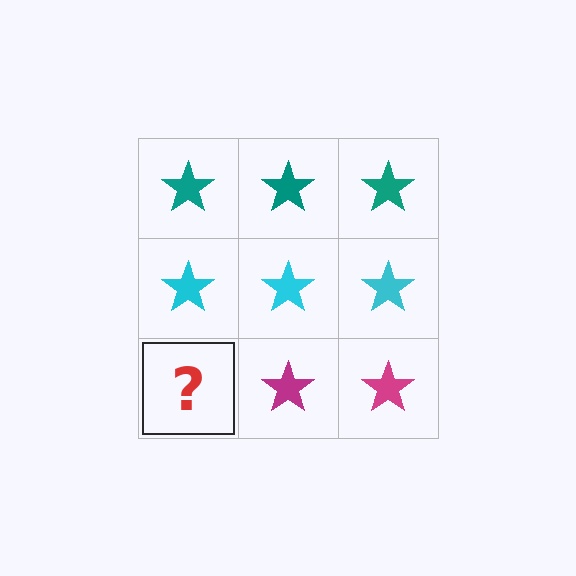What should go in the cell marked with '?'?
The missing cell should contain a magenta star.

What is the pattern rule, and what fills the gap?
The rule is that each row has a consistent color. The gap should be filled with a magenta star.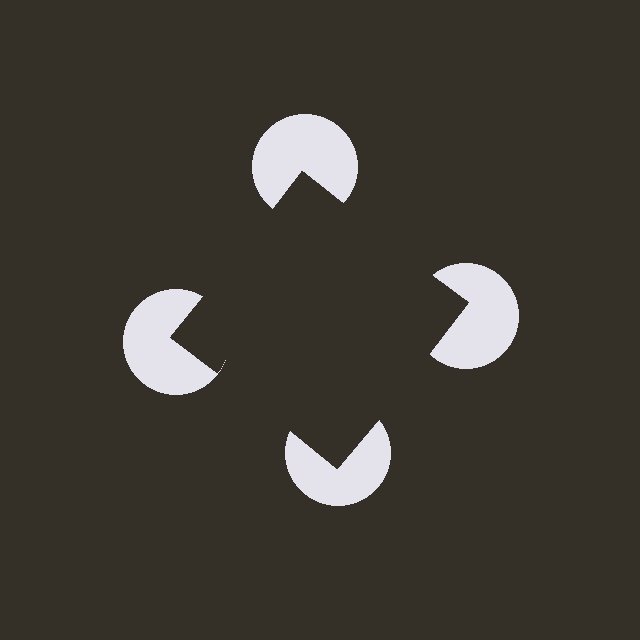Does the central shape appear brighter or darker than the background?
It typically appears slightly darker than the background, even though no actual brightness change is drawn.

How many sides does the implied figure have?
4 sides.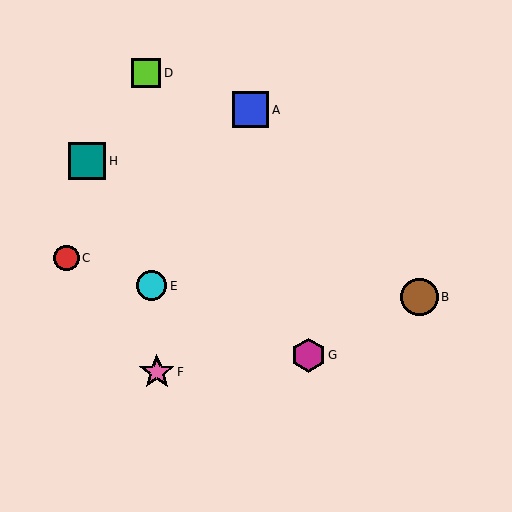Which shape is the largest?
The brown circle (labeled B) is the largest.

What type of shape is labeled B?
Shape B is a brown circle.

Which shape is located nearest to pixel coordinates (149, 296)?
The cyan circle (labeled E) at (152, 286) is nearest to that location.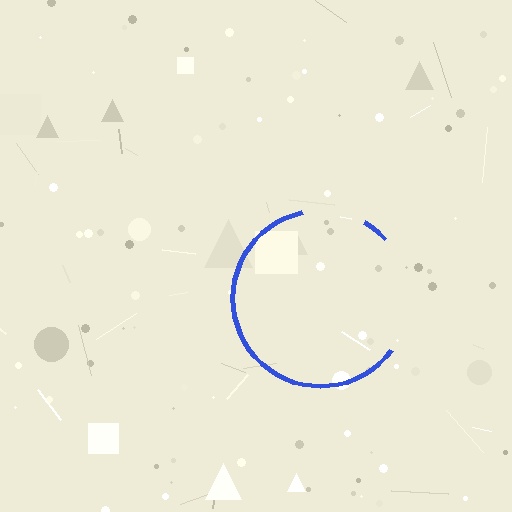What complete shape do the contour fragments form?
The contour fragments form a circle.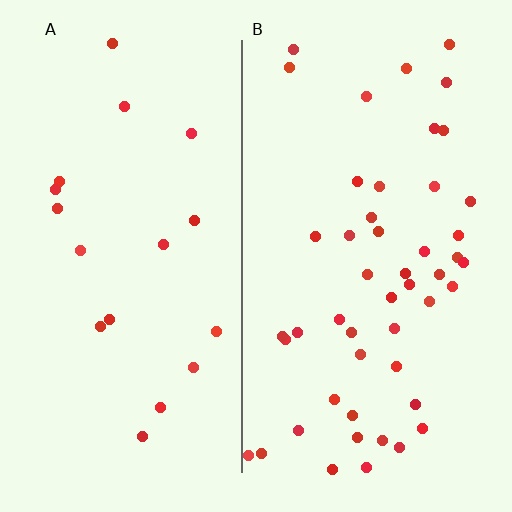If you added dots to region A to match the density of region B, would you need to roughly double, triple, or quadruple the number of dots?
Approximately triple.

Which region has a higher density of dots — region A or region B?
B (the right).